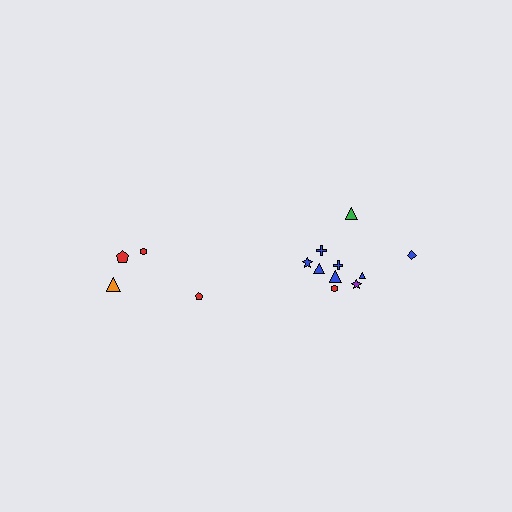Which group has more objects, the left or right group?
The right group.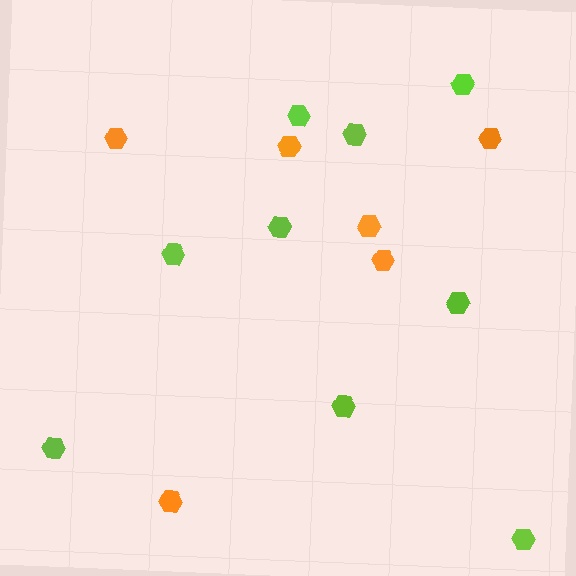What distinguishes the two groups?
There are 2 groups: one group of orange hexagons (6) and one group of lime hexagons (9).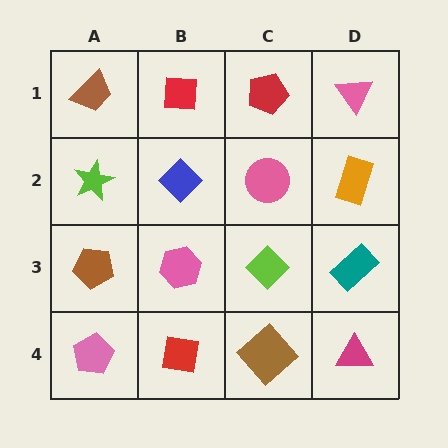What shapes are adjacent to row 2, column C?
A red pentagon (row 1, column C), a lime diamond (row 3, column C), a blue diamond (row 2, column B), an orange rectangle (row 2, column D).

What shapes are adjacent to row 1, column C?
A pink circle (row 2, column C), a red square (row 1, column B), a pink triangle (row 1, column D).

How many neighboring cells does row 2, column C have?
4.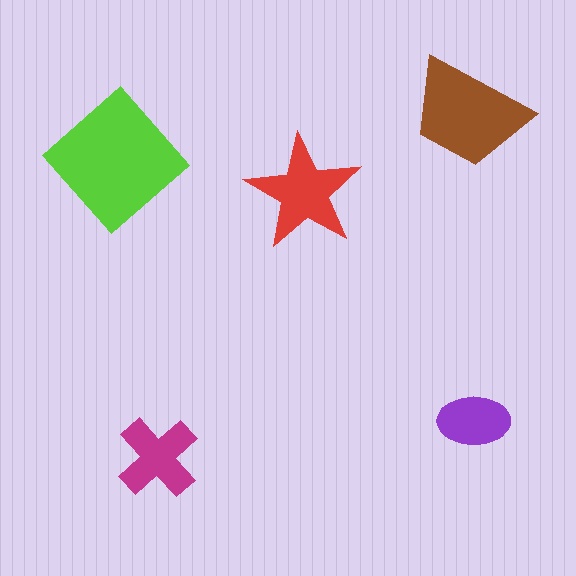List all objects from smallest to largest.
The purple ellipse, the magenta cross, the red star, the brown trapezoid, the lime diamond.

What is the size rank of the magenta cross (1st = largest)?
4th.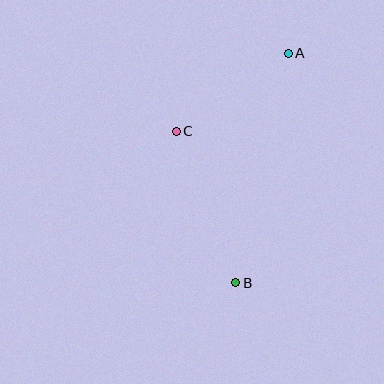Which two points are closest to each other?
Points A and C are closest to each other.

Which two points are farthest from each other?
Points A and B are farthest from each other.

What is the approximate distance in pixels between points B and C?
The distance between B and C is approximately 163 pixels.